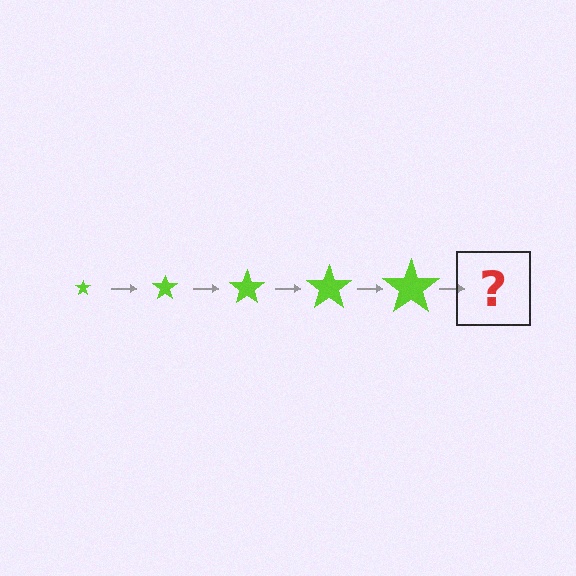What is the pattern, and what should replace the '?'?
The pattern is that the star gets progressively larger each step. The '?' should be a lime star, larger than the previous one.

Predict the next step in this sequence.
The next step is a lime star, larger than the previous one.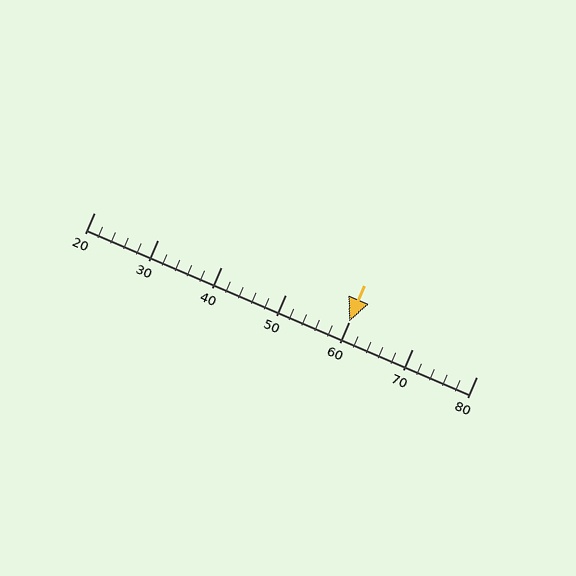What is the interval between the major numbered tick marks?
The major tick marks are spaced 10 units apart.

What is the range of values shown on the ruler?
The ruler shows values from 20 to 80.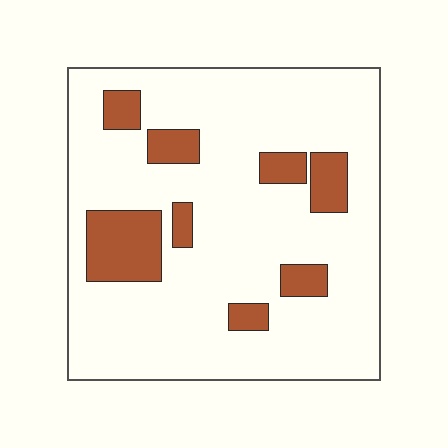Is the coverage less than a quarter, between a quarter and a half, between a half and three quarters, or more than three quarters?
Less than a quarter.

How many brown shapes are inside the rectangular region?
8.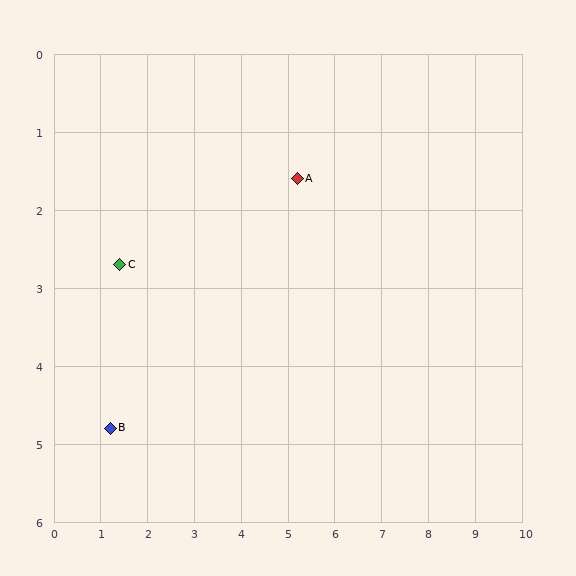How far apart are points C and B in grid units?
Points C and B are about 2.1 grid units apart.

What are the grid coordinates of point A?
Point A is at approximately (5.2, 1.6).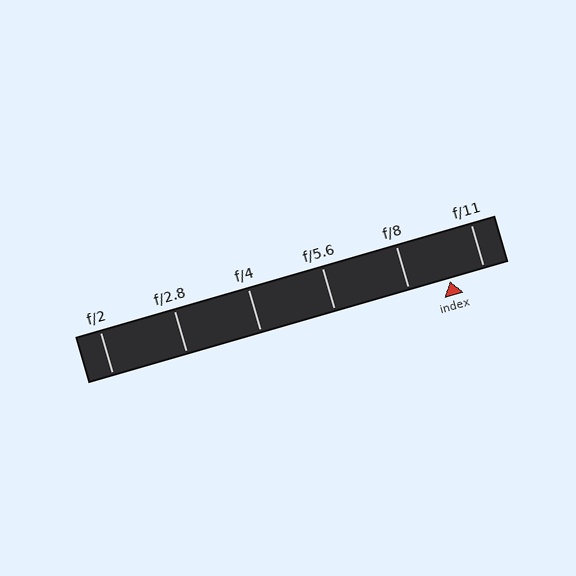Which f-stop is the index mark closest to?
The index mark is closest to f/11.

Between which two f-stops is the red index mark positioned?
The index mark is between f/8 and f/11.